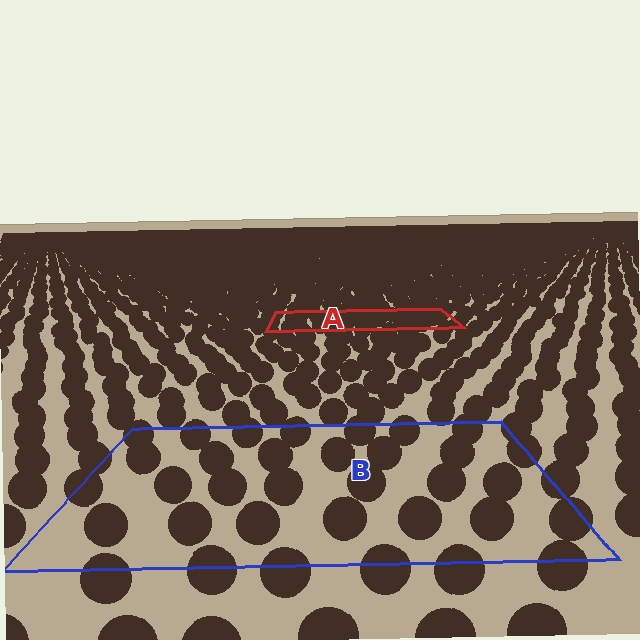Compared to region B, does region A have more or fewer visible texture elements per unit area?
Region A has more texture elements per unit area — they are packed more densely because it is farther away.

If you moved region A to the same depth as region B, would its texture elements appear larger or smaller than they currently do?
They would appear larger. At a closer depth, the same texture elements are projected at a bigger on-screen size.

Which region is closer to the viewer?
Region B is closer. The texture elements there are larger and more spread out.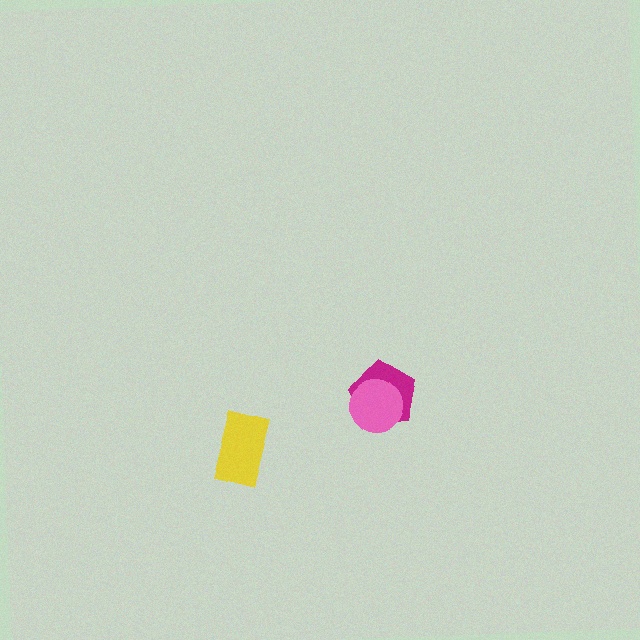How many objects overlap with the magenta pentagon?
1 object overlaps with the magenta pentagon.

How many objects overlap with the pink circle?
1 object overlaps with the pink circle.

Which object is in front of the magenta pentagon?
The pink circle is in front of the magenta pentagon.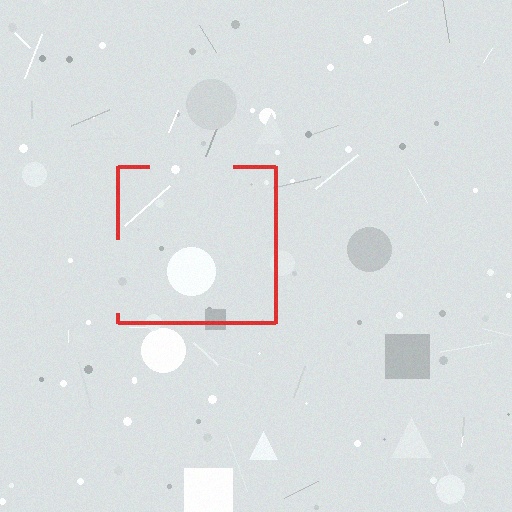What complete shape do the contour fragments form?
The contour fragments form a square.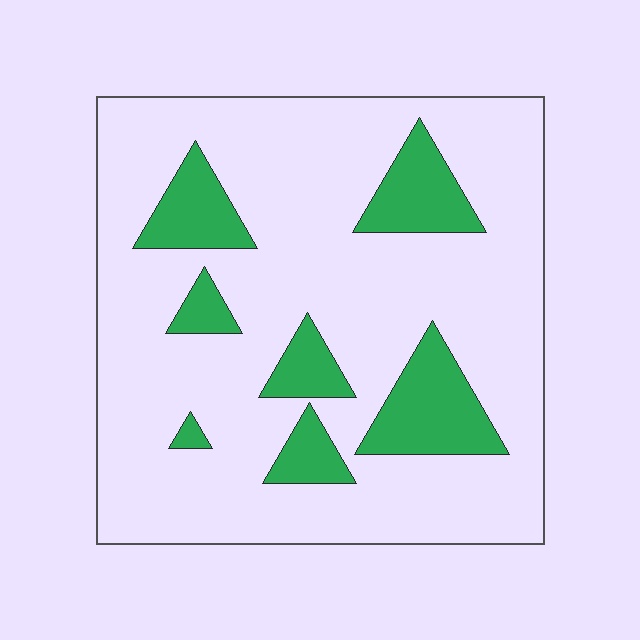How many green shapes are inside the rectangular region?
7.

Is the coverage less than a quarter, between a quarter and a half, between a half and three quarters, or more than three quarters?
Less than a quarter.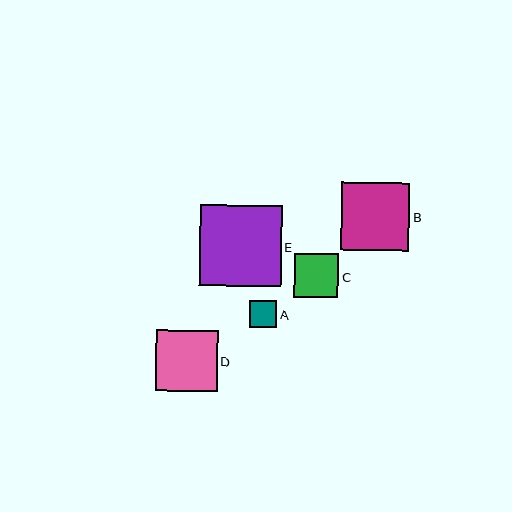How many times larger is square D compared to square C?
Square D is approximately 1.4 times the size of square C.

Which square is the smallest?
Square A is the smallest with a size of approximately 27 pixels.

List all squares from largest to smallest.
From largest to smallest: E, B, D, C, A.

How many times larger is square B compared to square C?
Square B is approximately 1.6 times the size of square C.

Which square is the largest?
Square E is the largest with a size of approximately 81 pixels.